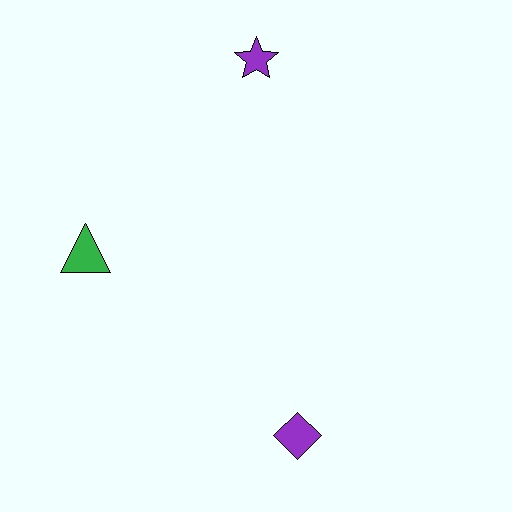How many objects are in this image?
There are 3 objects.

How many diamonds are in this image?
There is 1 diamond.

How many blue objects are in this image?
There are no blue objects.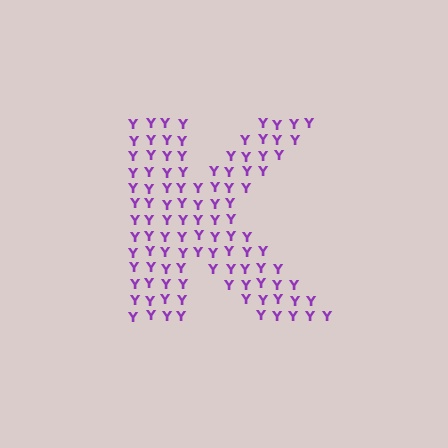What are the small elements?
The small elements are letter Y's.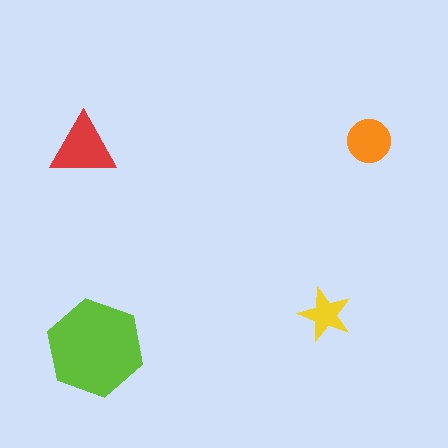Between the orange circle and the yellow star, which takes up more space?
The orange circle.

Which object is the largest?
The lime hexagon.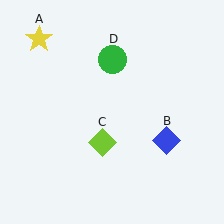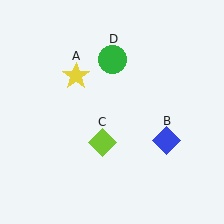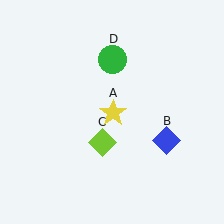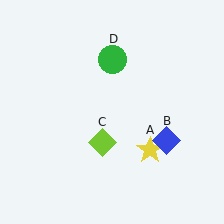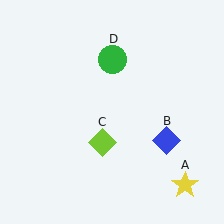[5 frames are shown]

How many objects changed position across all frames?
1 object changed position: yellow star (object A).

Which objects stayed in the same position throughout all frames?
Blue diamond (object B) and lime diamond (object C) and green circle (object D) remained stationary.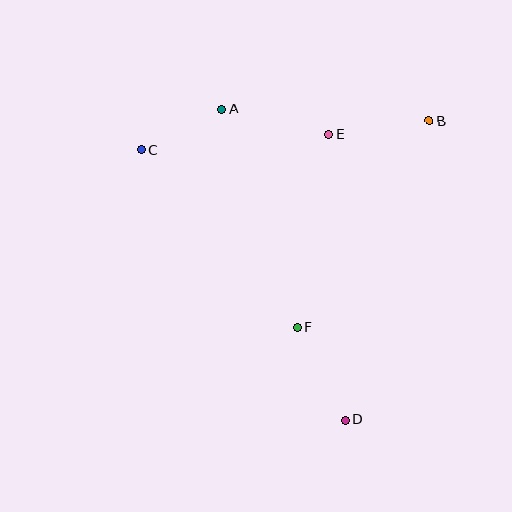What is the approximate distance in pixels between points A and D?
The distance between A and D is approximately 335 pixels.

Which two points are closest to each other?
Points A and C are closest to each other.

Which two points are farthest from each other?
Points C and D are farthest from each other.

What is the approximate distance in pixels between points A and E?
The distance between A and E is approximately 110 pixels.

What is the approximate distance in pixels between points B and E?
The distance between B and E is approximately 102 pixels.